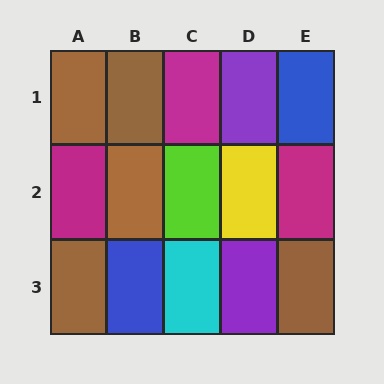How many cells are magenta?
3 cells are magenta.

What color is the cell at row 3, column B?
Blue.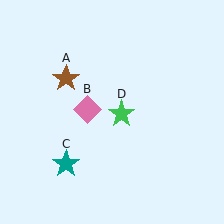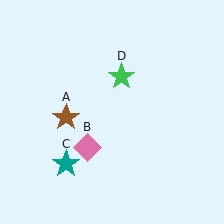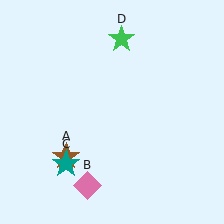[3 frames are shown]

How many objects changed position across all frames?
3 objects changed position: brown star (object A), pink diamond (object B), green star (object D).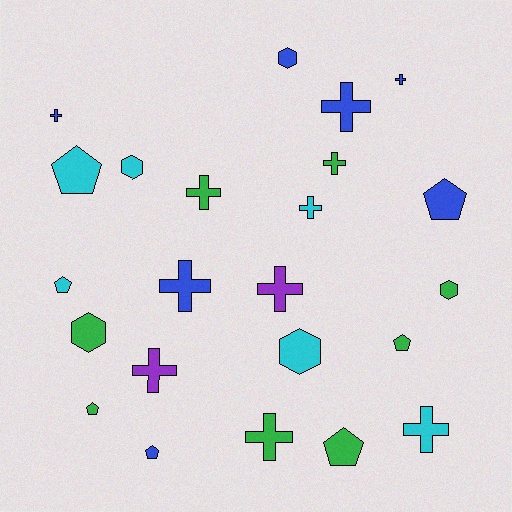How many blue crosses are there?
There are 4 blue crosses.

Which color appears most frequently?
Green, with 8 objects.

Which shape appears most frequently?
Cross, with 11 objects.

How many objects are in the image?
There are 23 objects.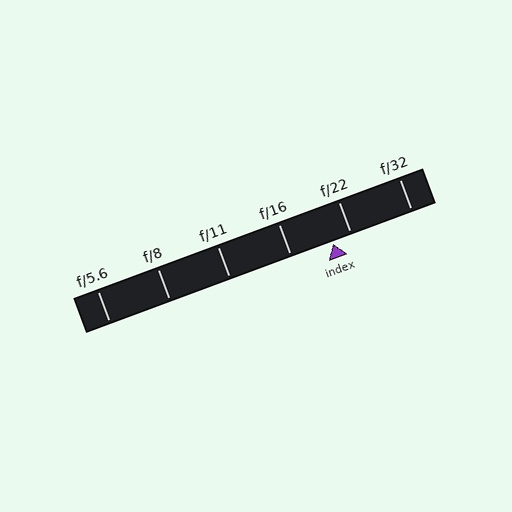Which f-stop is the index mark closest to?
The index mark is closest to f/22.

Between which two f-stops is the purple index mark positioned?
The index mark is between f/16 and f/22.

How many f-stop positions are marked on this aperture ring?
There are 6 f-stop positions marked.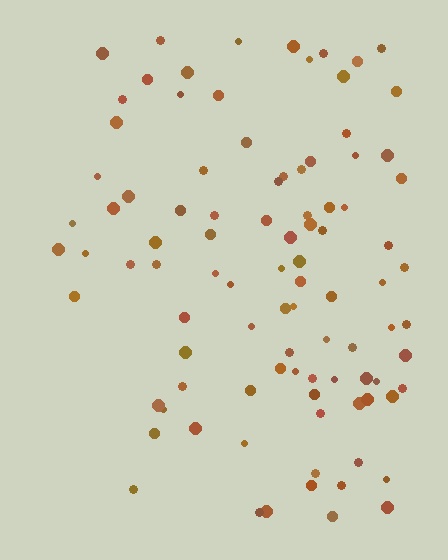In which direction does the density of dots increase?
From left to right, with the right side densest.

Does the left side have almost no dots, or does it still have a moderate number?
Still a moderate number, just noticeably fewer than the right.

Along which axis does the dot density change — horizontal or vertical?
Horizontal.